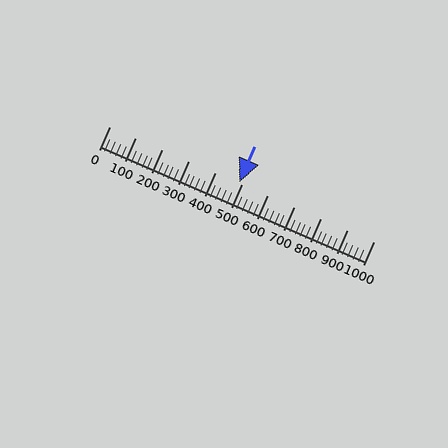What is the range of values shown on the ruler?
The ruler shows values from 0 to 1000.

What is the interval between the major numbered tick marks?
The major tick marks are spaced 100 units apart.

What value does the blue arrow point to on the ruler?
The blue arrow points to approximately 491.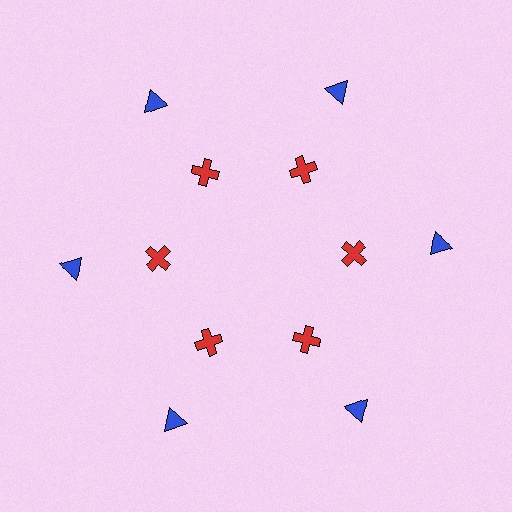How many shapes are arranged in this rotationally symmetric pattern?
There are 12 shapes, arranged in 6 groups of 2.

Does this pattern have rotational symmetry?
Yes, this pattern has 6-fold rotational symmetry. It looks the same after rotating 60 degrees around the center.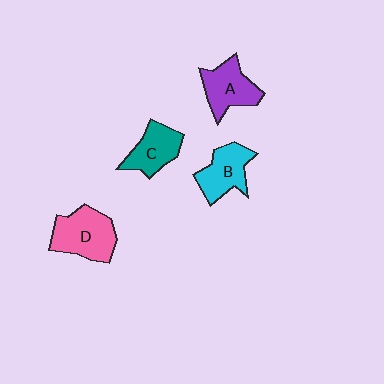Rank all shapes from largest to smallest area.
From largest to smallest: D (pink), A (purple), B (cyan), C (teal).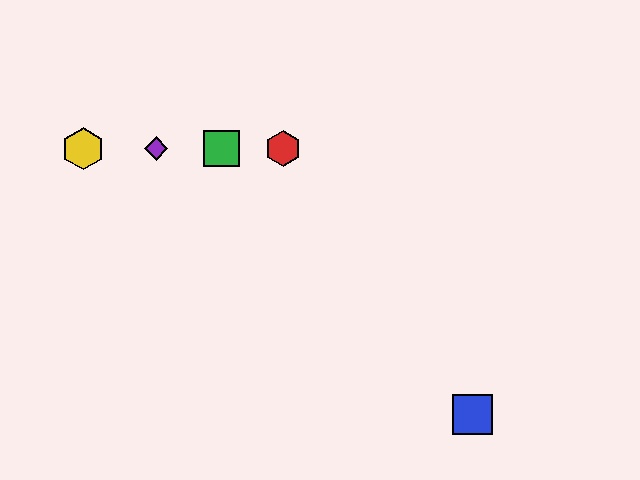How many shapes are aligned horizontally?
4 shapes (the red hexagon, the green square, the yellow hexagon, the purple diamond) are aligned horizontally.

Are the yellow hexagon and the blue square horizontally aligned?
No, the yellow hexagon is at y≈149 and the blue square is at y≈415.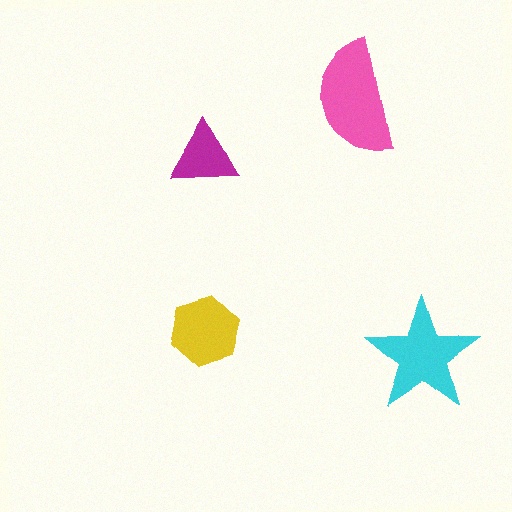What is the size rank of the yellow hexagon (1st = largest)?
3rd.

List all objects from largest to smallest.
The pink semicircle, the cyan star, the yellow hexagon, the magenta triangle.